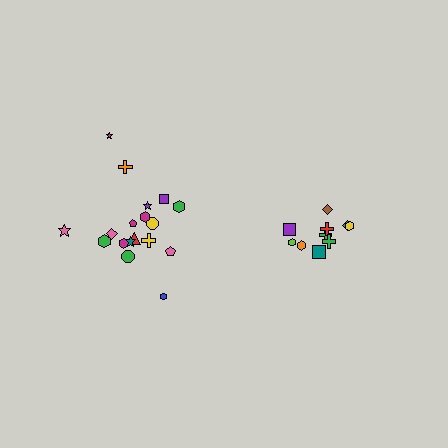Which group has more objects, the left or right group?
The left group.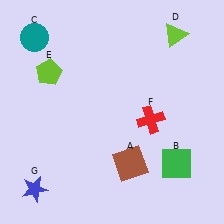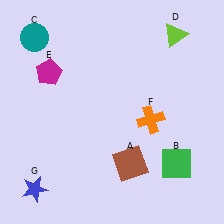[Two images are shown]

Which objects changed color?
E changed from lime to magenta. F changed from red to orange.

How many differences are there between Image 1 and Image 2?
There are 2 differences between the two images.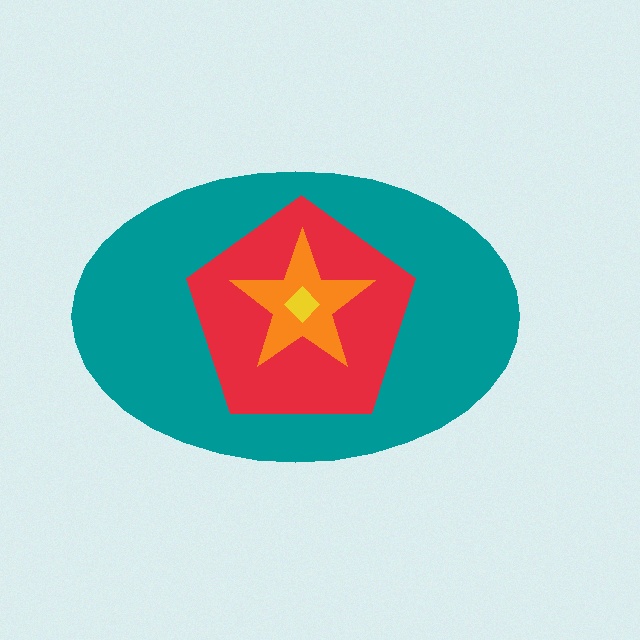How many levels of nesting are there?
4.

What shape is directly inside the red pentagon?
The orange star.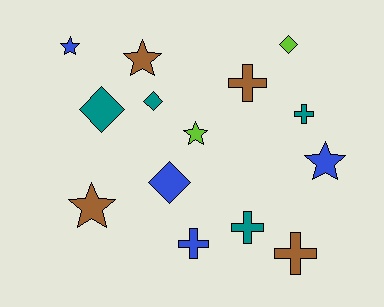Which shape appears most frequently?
Star, with 5 objects.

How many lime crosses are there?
There are no lime crosses.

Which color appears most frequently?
Teal, with 4 objects.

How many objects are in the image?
There are 14 objects.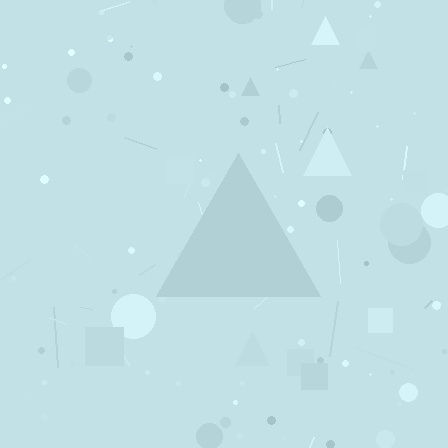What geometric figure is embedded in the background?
A triangle is embedded in the background.